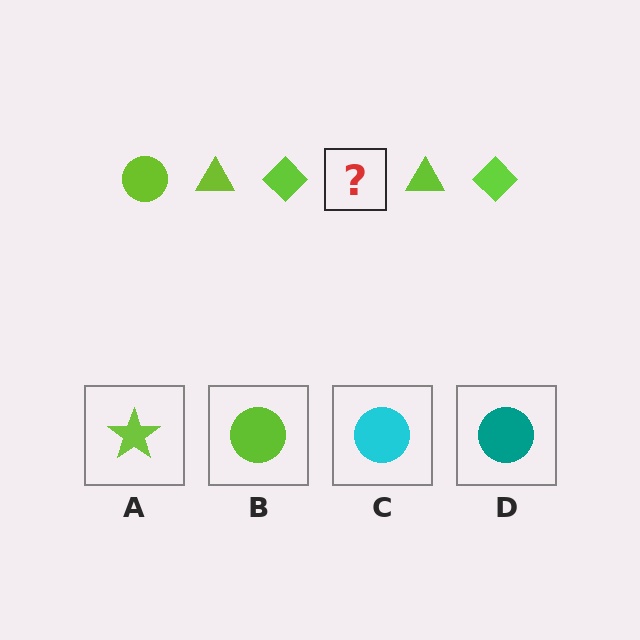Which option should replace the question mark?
Option B.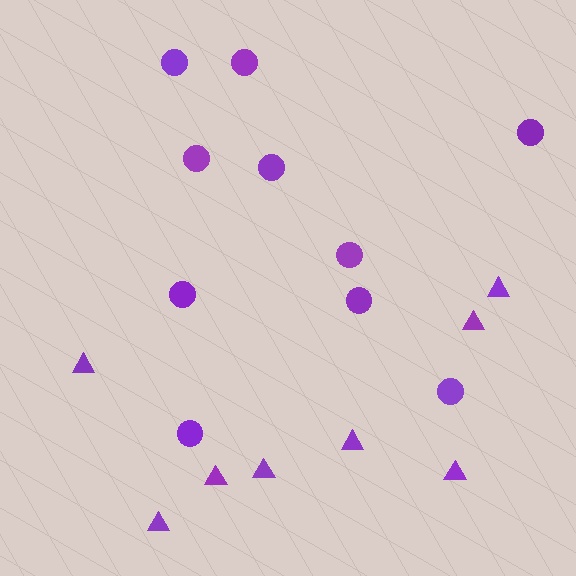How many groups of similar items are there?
There are 2 groups: one group of triangles (8) and one group of circles (10).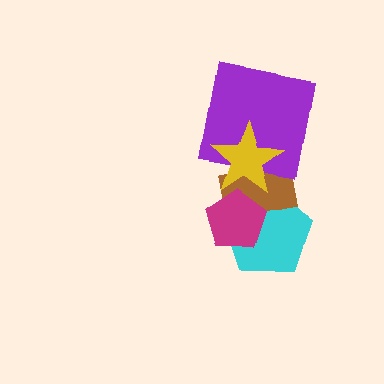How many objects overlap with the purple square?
2 objects overlap with the purple square.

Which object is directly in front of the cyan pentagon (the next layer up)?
The brown rectangle is directly in front of the cyan pentagon.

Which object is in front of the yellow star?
The magenta pentagon is in front of the yellow star.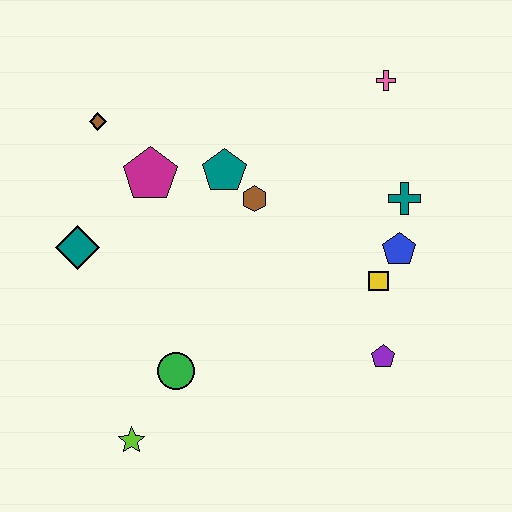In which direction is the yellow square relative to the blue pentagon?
The yellow square is below the blue pentagon.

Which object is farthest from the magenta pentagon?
The purple pentagon is farthest from the magenta pentagon.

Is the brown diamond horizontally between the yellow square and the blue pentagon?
No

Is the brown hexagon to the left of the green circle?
No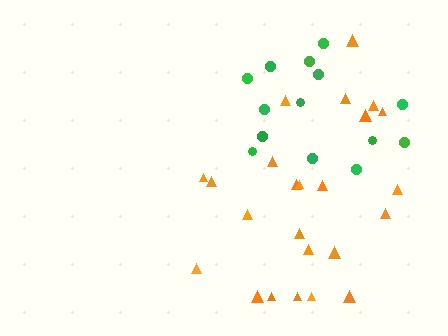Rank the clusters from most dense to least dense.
orange, green.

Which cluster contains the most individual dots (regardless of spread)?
Orange (24).